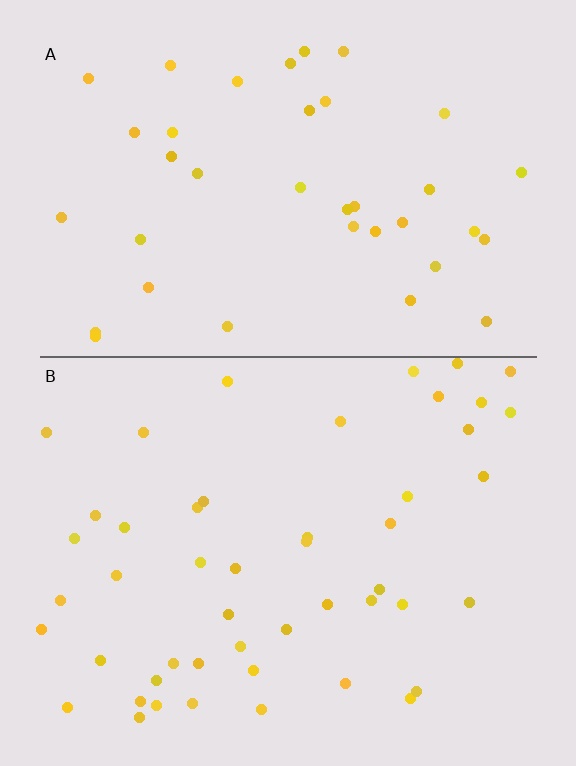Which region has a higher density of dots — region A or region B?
B (the bottom).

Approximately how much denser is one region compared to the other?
Approximately 1.3× — region B over region A.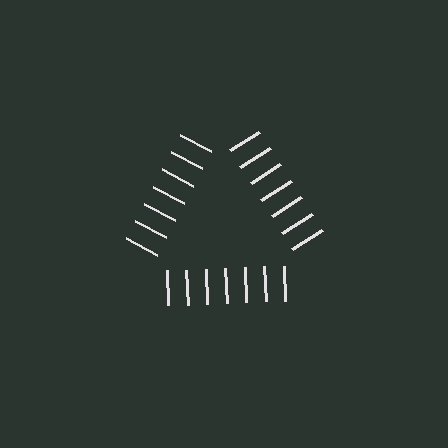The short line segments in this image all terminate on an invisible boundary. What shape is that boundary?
An illusory triangle — the line segments terminate on its edges but no continuous stroke is drawn.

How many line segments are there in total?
21 — 7 along each of the 3 edges.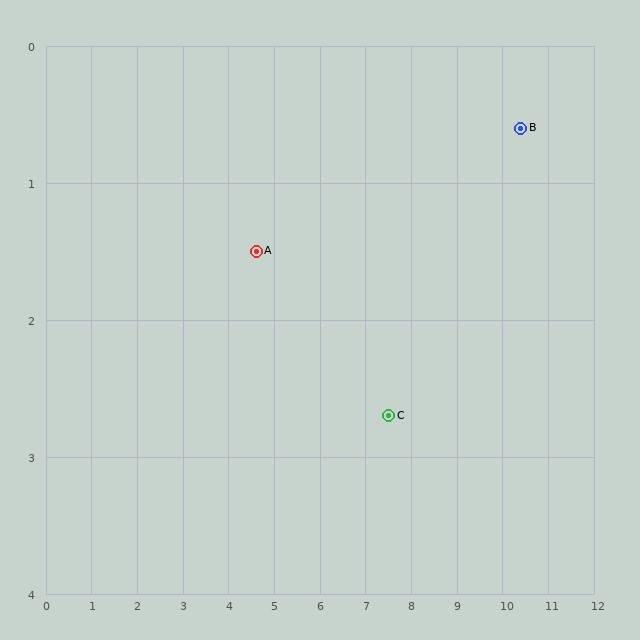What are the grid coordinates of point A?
Point A is at approximately (4.6, 1.5).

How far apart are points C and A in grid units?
Points C and A are about 3.1 grid units apart.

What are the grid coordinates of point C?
Point C is at approximately (7.5, 2.7).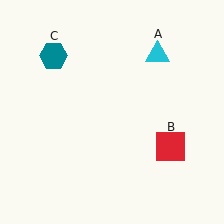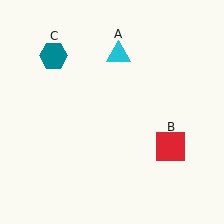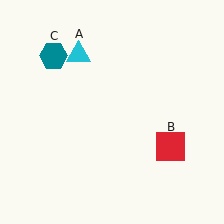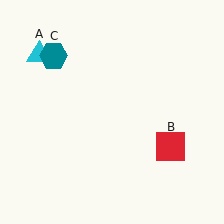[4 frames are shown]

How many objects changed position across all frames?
1 object changed position: cyan triangle (object A).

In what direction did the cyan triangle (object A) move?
The cyan triangle (object A) moved left.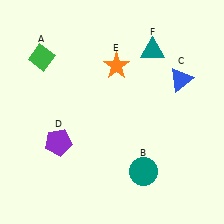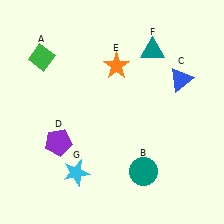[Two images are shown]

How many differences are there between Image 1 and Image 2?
There is 1 difference between the two images.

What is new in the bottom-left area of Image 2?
A cyan star (G) was added in the bottom-left area of Image 2.